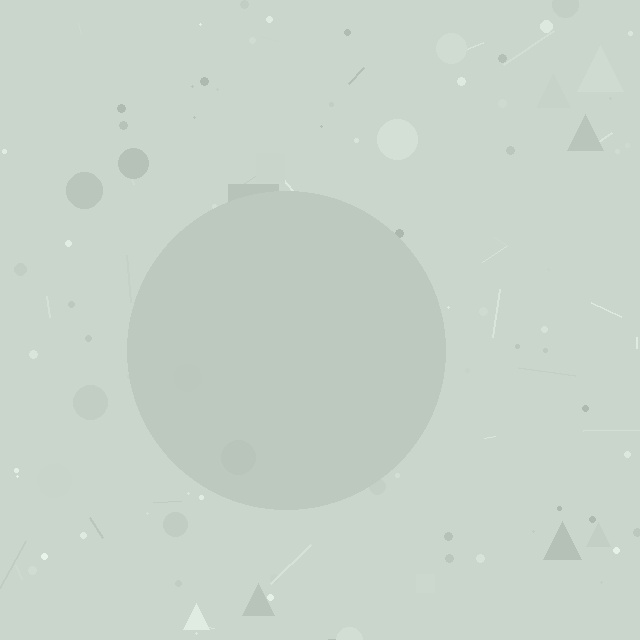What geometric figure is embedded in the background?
A circle is embedded in the background.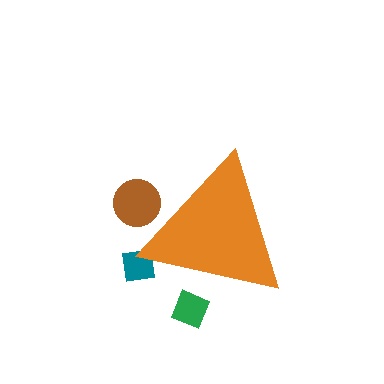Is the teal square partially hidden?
Yes, the teal square is partially hidden behind the orange triangle.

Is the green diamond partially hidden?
Yes, the green diamond is partially hidden behind the orange triangle.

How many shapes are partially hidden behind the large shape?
3 shapes are partially hidden.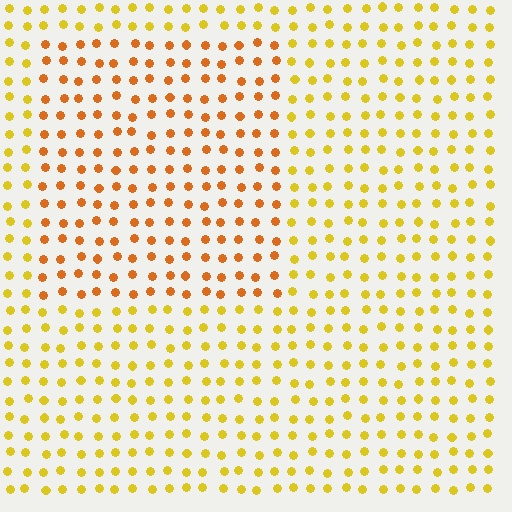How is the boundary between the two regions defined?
The boundary is defined purely by a slight shift in hue (about 29 degrees). Spacing, size, and orientation are identical on both sides.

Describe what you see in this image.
The image is filled with small yellow elements in a uniform arrangement. A rectangle-shaped region is visible where the elements are tinted to a slightly different hue, forming a subtle color boundary.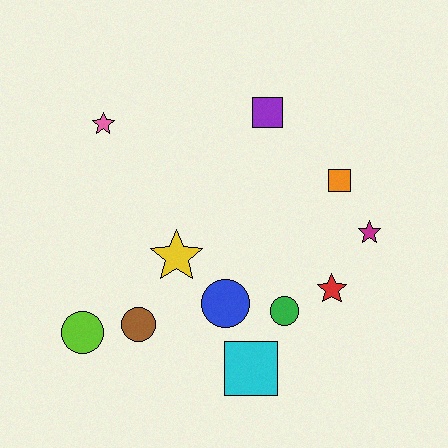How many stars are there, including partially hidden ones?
There are 4 stars.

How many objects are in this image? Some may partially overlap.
There are 11 objects.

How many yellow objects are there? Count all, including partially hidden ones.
There is 1 yellow object.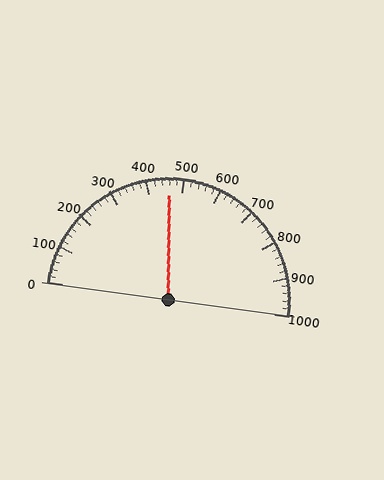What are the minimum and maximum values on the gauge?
The gauge ranges from 0 to 1000.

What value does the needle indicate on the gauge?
The needle indicates approximately 460.